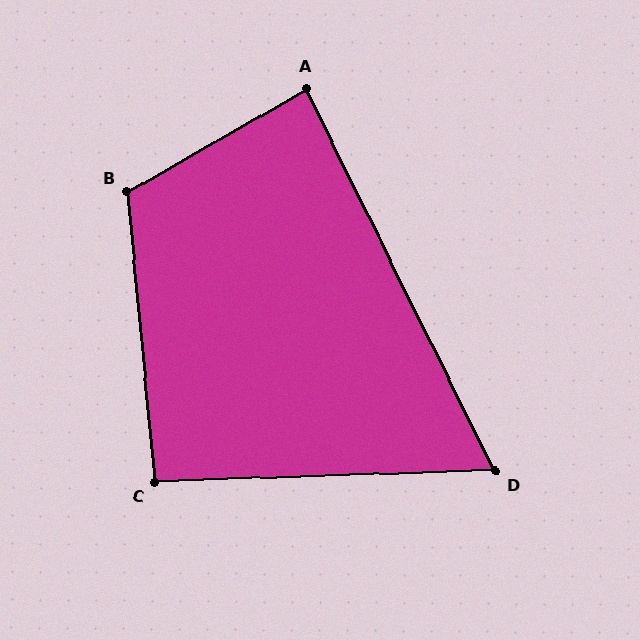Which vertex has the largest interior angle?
B, at approximately 115 degrees.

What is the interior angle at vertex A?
Approximately 86 degrees (approximately right).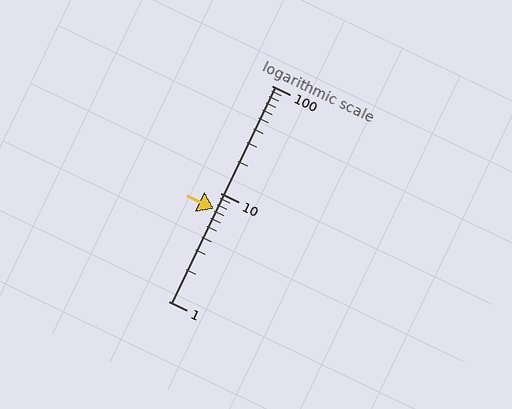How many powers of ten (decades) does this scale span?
The scale spans 2 decades, from 1 to 100.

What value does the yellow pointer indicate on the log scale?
The pointer indicates approximately 7.2.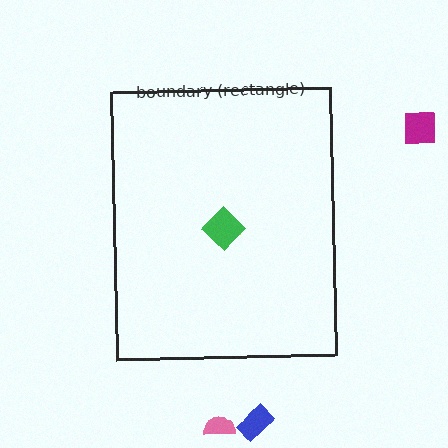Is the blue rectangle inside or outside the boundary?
Outside.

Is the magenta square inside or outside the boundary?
Outside.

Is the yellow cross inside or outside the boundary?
Inside.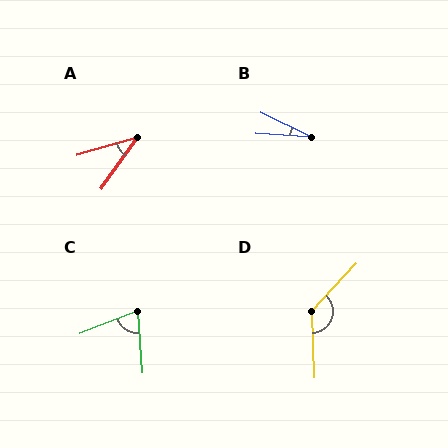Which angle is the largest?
D, at approximately 134 degrees.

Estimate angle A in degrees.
Approximately 38 degrees.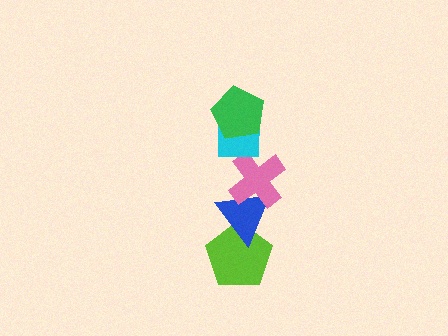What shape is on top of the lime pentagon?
The blue triangle is on top of the lime pentagon.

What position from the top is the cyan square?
The cyan square is 2nd from the top.